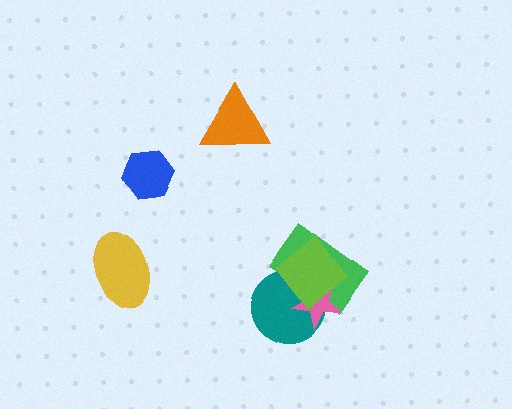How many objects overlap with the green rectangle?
3 objects overlap with the green rectangle.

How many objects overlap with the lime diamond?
3 objects overlap with the lime diamond.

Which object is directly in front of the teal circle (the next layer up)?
The green rectangle is directly in front of the teal circle.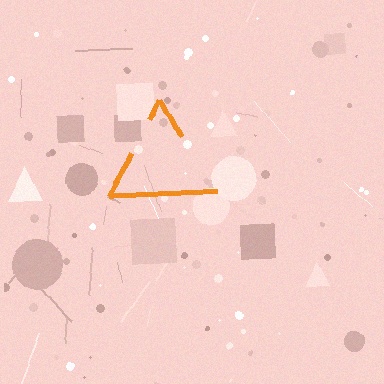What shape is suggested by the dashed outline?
The dashed outline suggests a triangle.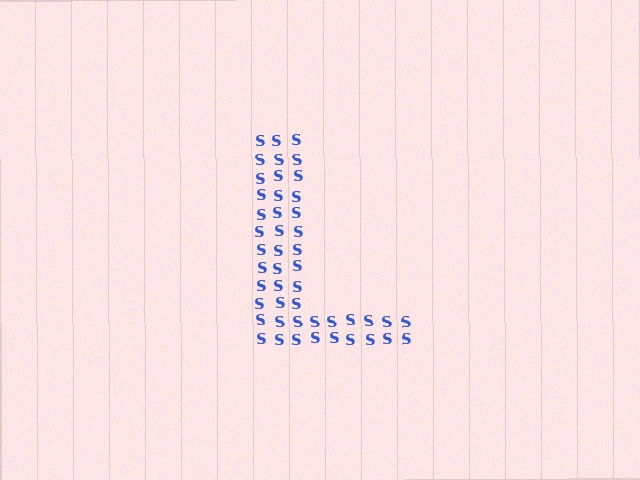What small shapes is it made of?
It is made of small letter S's.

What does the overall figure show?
The overall figure shows the letter L.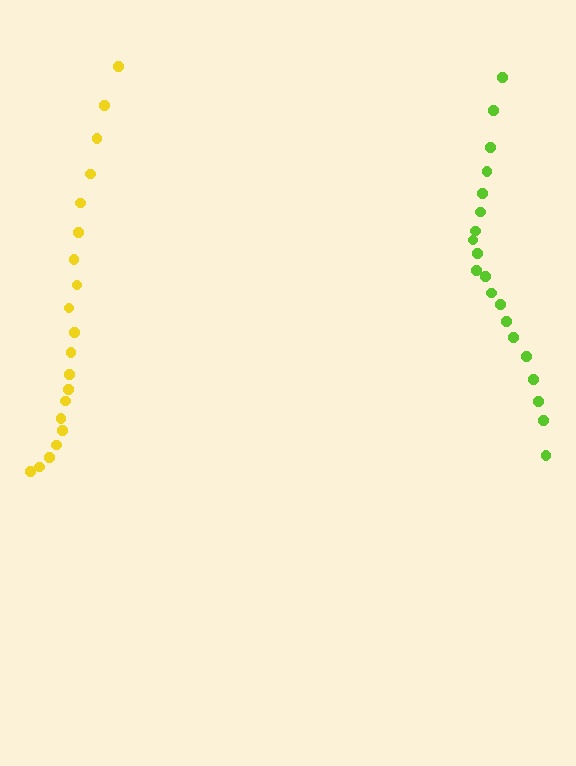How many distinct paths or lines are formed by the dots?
There are 2 distinct paths.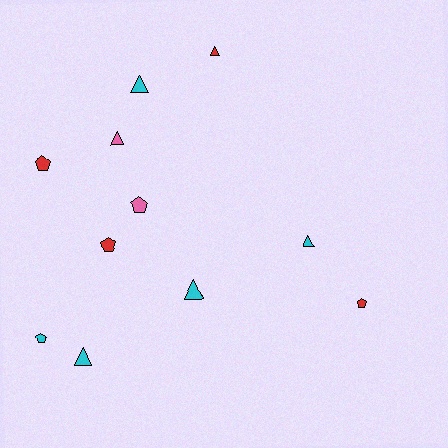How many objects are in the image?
There are 11 objects.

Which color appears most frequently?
Cyan, with 5 objects.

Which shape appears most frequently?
Triangle, with 6 objects.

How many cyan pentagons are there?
There is 1 cyan pentagon.